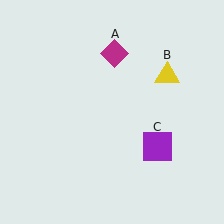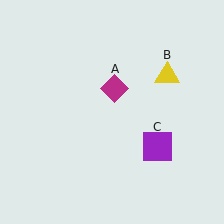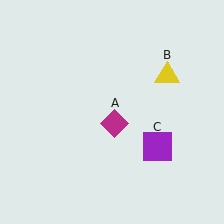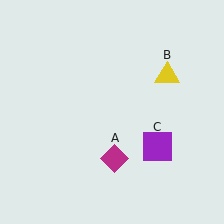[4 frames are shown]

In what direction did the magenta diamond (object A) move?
The magenta diamond (object A) moved down.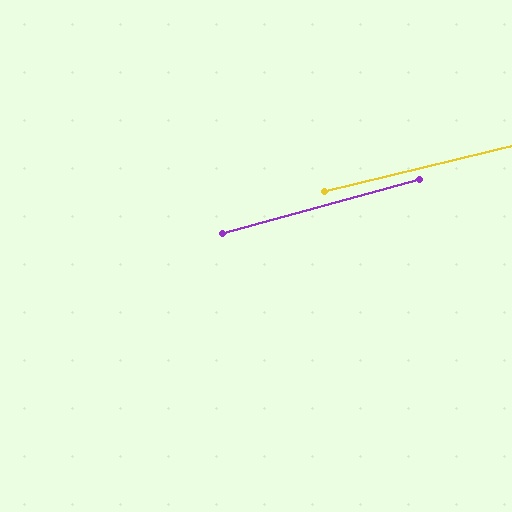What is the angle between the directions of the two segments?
Approximately 2 degrees.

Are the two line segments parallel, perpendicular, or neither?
Parallel — their directions differ by only 1.6°.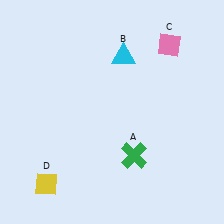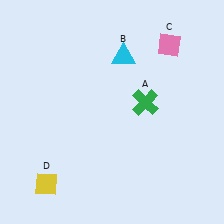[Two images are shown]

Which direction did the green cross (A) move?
The green cross (A) moved up.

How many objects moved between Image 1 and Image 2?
1 object moved between the two images.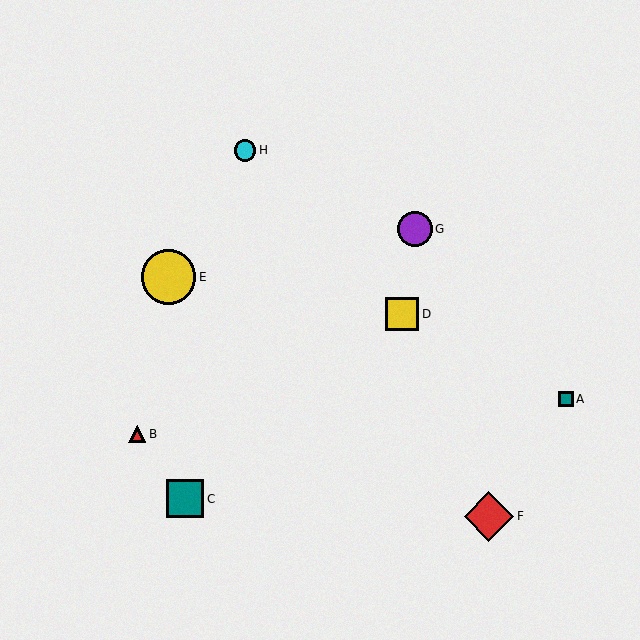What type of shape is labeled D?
Shape D is a yellow square.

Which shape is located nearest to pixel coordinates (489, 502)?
The red diamond (labeled F) at (489, 516) is nearest to that location.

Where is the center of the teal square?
The center of the teal square is at (185, 499).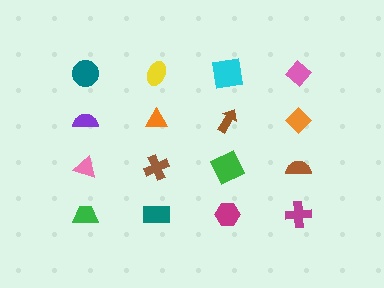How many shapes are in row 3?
4 shapes.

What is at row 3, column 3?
A green square.